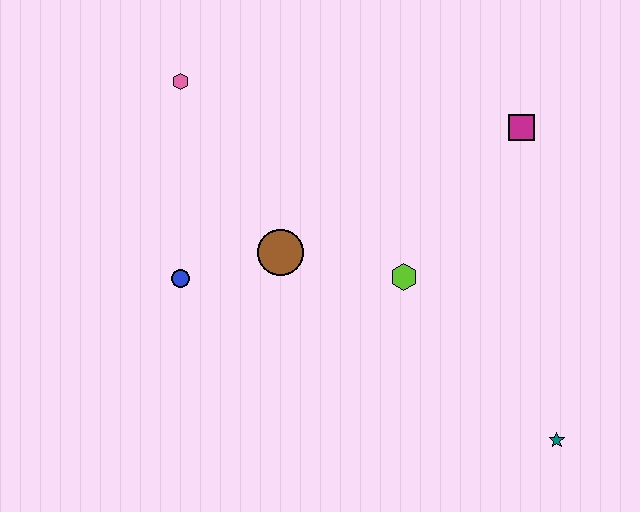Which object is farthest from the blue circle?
The teal star is farthest from the blue circle.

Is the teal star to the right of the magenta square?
Yes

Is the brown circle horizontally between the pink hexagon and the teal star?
Yes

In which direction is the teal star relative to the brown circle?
The teal star is to the right of the brown circle.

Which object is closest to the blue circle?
The brown circle is closest to the blue circle.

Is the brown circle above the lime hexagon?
Yes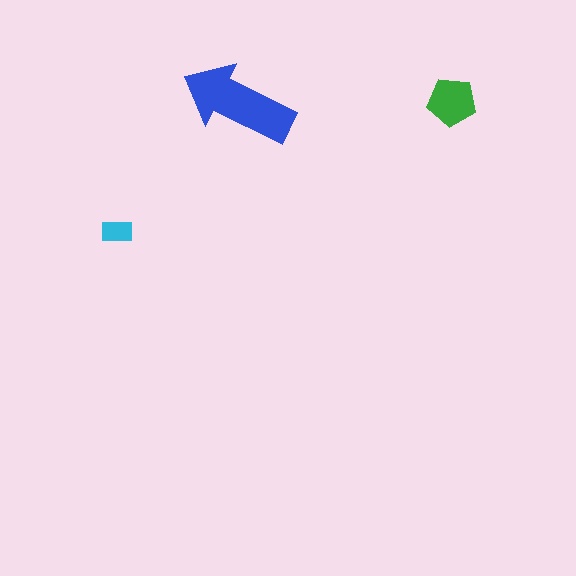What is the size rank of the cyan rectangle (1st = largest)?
3rd.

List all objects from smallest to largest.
The cyan rectangle, the green pentagon, the blue arrow.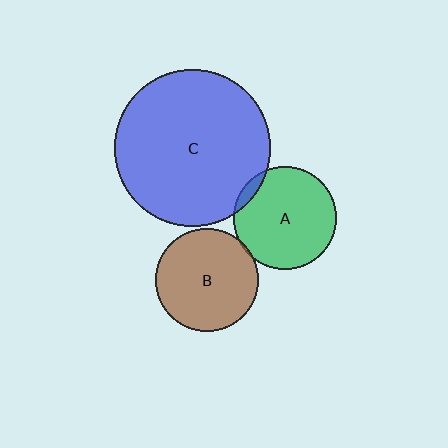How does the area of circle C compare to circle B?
Approximately 2.3 times.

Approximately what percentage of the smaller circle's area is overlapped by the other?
Approximately 5%.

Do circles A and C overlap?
Yes.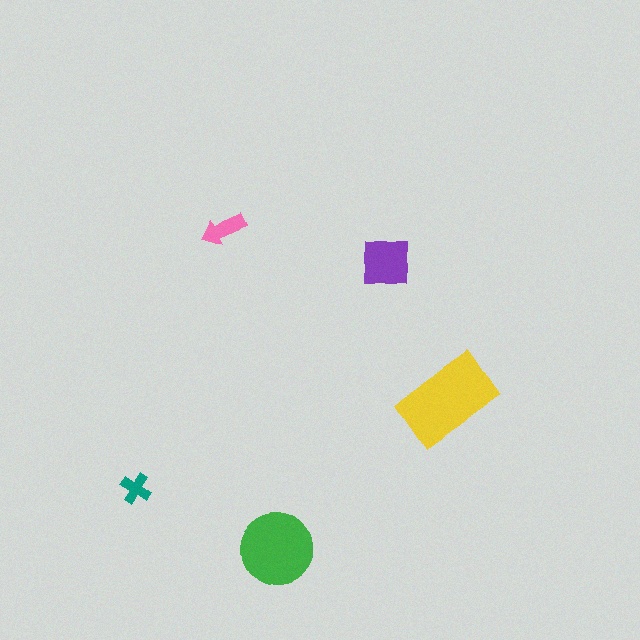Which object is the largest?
The yellow rectangle.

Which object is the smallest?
The teal cross.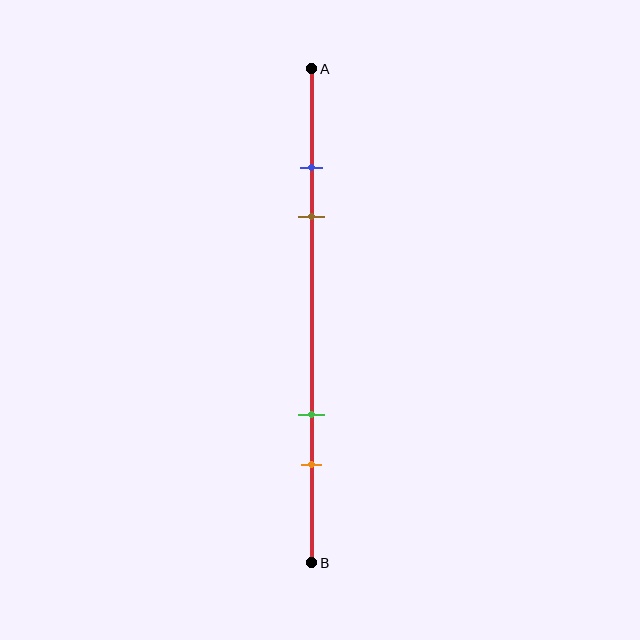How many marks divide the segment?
There are 4 marks dividing the segment.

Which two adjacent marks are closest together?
The blue and brown marks are the closest adjacent pair.